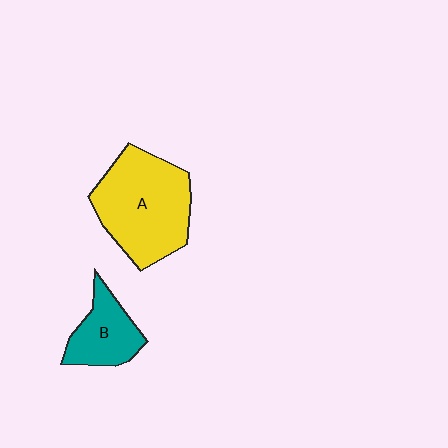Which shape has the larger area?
Shape A (yellow).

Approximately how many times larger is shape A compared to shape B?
Approximately 2.1 times.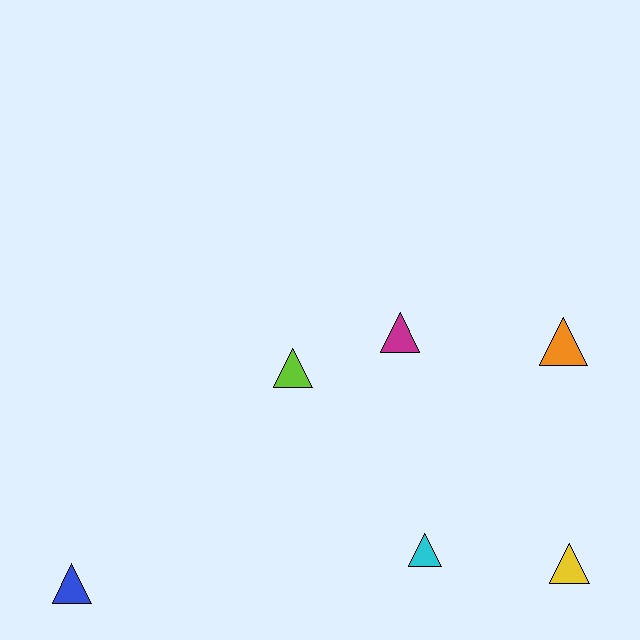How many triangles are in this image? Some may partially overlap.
There are 6 triangles.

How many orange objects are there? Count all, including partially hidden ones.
There is 1 orange object.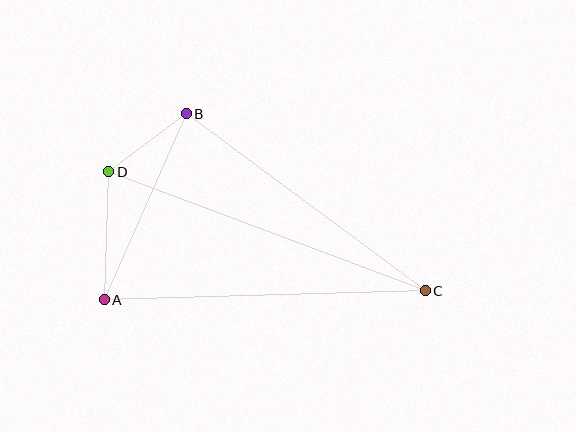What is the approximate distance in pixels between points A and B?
The distance between A and B is approximately 203 pixels.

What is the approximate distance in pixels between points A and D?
The distance between A and D is approximately 128 pixels.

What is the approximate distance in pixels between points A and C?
The distance between A and C is approximately 321 pixels.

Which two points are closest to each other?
Points B and D are closest to each other.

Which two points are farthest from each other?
Points C and D are farthest from each other.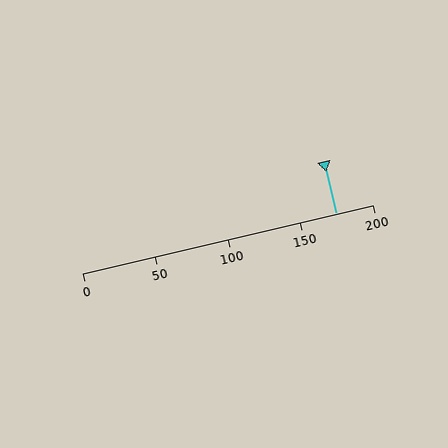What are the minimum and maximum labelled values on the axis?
The axis runs from 0 to 200.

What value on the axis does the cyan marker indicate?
The marker indicates approximately 175.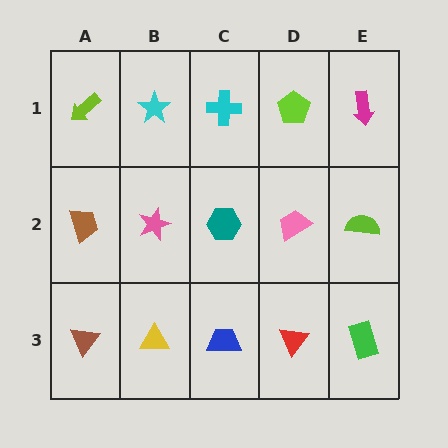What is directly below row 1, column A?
A brown trapezoid.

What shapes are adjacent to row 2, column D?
A lime pentagon (row 1, column D), a red triangle (row 3, column D), a teal hexagon (row 2, column C), a lime semicircle (row 2, column E).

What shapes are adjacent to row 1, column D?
A pink trapezoid (row 2, column D), a cyan cross (row 1, column C), a magenta arrow (row 1, column E).